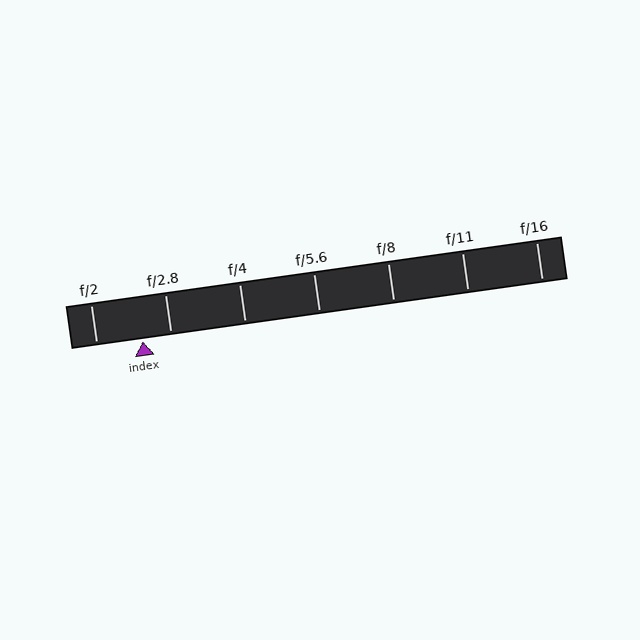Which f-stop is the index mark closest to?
The index mark is closest to f/2.8.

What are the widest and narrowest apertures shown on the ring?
The widest aperture shown is f/2 and the narrowest is f/16.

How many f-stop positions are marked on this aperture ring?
There are 7 f-stop positions marked.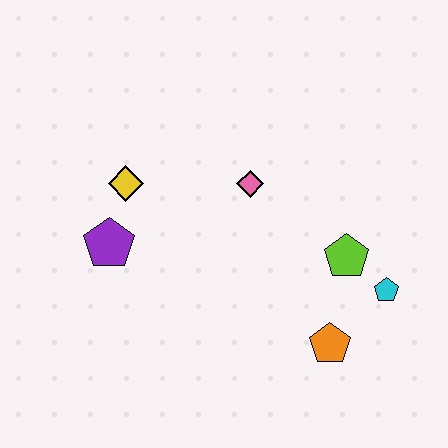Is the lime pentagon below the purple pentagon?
Yes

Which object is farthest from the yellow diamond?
The cyan pentagon is farthest from the yellow diamond.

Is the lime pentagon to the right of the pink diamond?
Yes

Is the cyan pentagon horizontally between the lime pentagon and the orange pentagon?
No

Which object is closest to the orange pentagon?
The cyan pentagon is closest to the orange pentagon.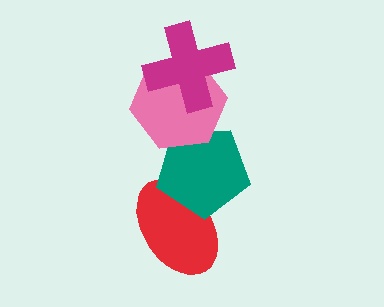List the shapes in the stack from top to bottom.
From top to bottom: the magenta cross, the pink hexagon, the teal pentagon, the red ellipse.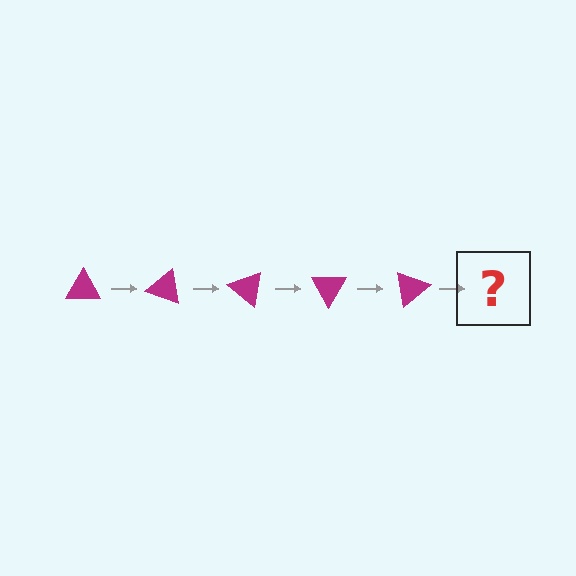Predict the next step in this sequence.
The next step is a magenta triangle rotated 100 degrees.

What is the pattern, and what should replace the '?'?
The pattern is that the triangle rotates 20 degrees each step. The '?' should be a magenta triangle rotated 100 degrees.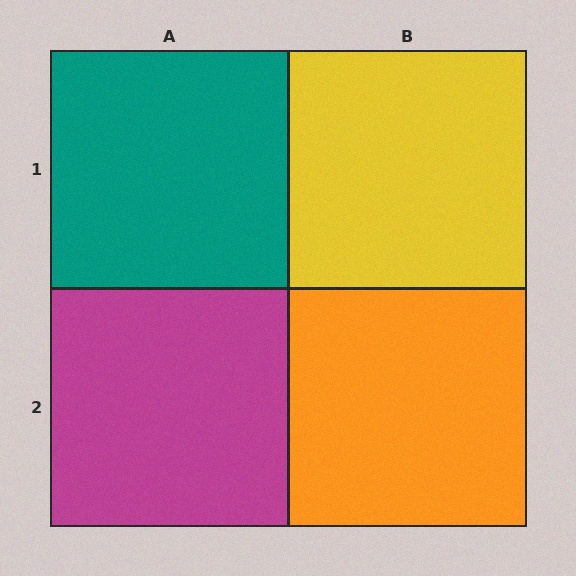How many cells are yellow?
1 cell is yellow.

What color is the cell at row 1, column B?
Yellow.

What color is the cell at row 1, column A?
Teal.